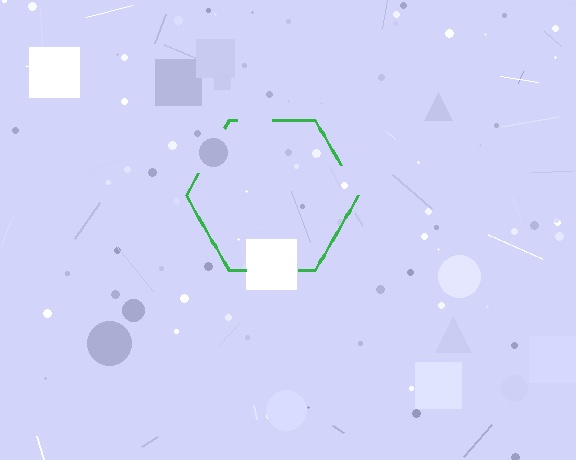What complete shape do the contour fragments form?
The contour fragments form a hexagon.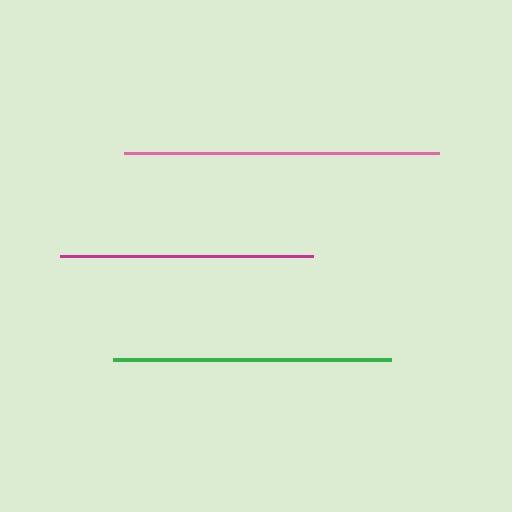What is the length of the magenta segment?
The magenta segment is approximately 253 pixels long.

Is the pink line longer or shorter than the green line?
The pink line is longer than the green line.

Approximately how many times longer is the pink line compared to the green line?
The pink line is approximately 1.1 times the length of the green line.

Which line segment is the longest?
The pink line is the longest at approximately 315 pixels.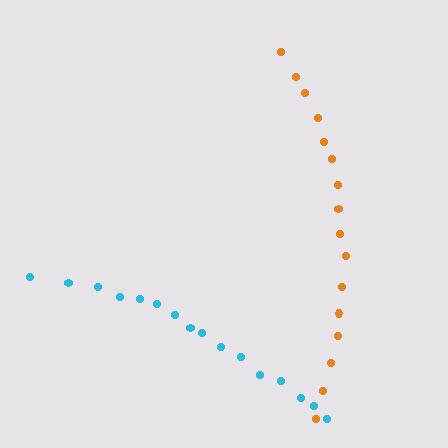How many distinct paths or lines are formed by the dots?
There are 2 distinct paths.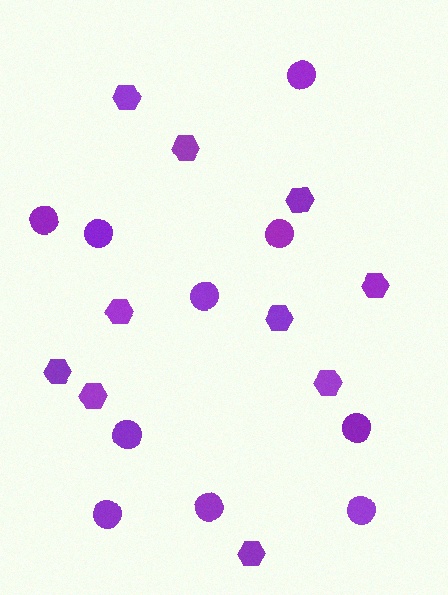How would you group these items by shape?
There are 2 groups: one group of circles (10) and one group of hexagons (10).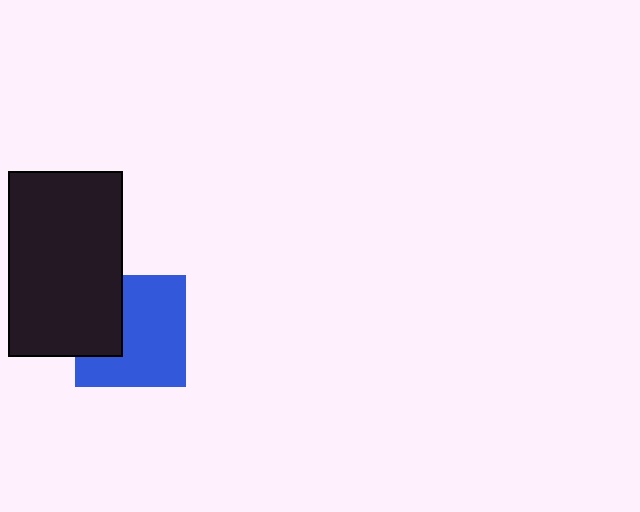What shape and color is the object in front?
The object in front is a black rectangle.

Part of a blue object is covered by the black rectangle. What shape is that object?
It is a square.